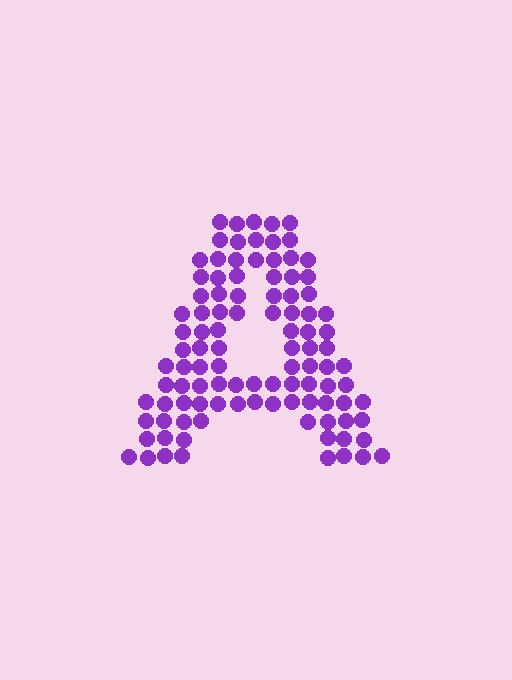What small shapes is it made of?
It is made of small circles.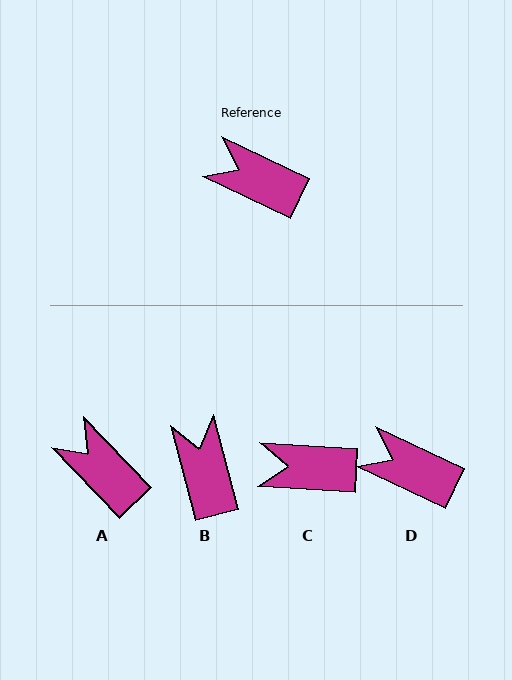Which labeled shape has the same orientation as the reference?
D.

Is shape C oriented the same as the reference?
No, it is off by about 22 degrees.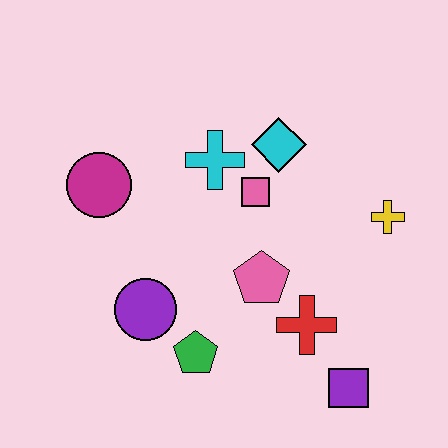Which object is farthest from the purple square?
The magenta circle is farthest from the purple square.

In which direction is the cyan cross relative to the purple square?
The cyan cross is above the purple square.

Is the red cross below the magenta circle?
Yes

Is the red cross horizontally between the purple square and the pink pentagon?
Yes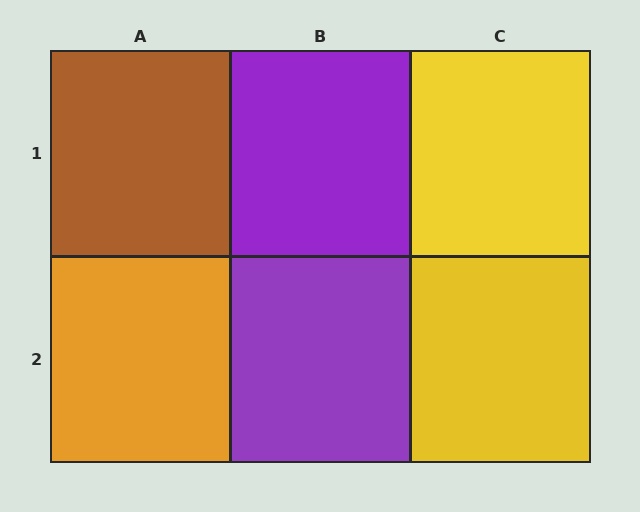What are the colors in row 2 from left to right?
Orange, purple, yellow.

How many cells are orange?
1 cell is orange.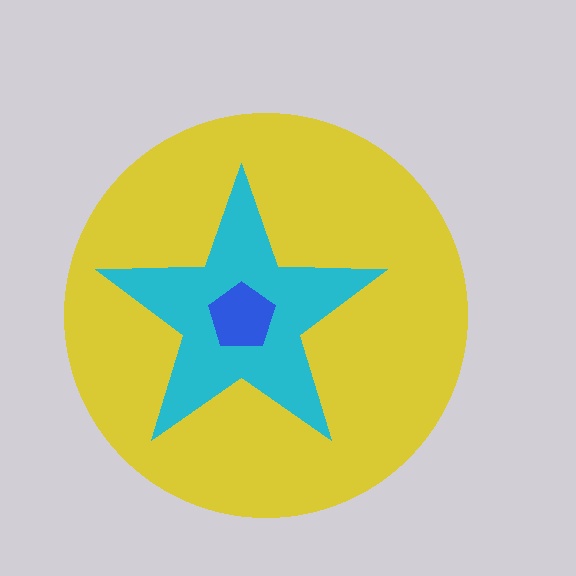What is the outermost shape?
The yellow circle.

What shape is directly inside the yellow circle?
The cyan star.